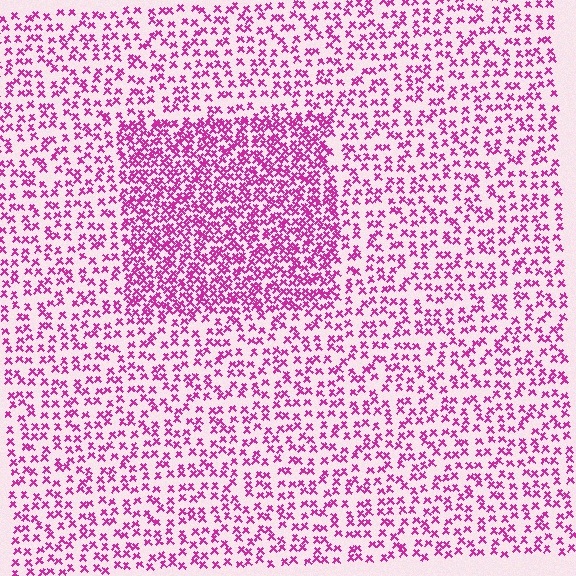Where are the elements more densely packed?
The elements are more densely packed inside the rectangle boundary.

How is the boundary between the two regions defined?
The boundary is defined by a change in element density (approximately 2.0x ratio). All elements are the same color, size, and shape.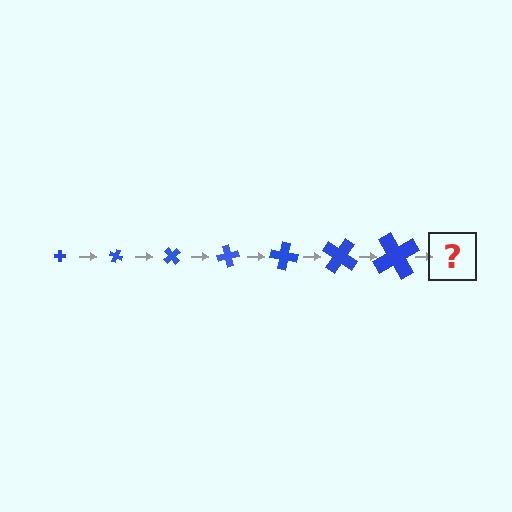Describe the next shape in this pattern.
It should be a cross, larger than the previous one and rotated 175 degrees from the start.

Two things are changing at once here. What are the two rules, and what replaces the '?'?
The two rules are that the cross grows larger each step and it rotates 25 degrees each step. The '?' should be a cross, larger than the previous one and rotated 175 degrees from the start.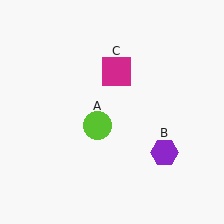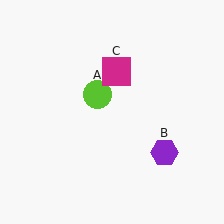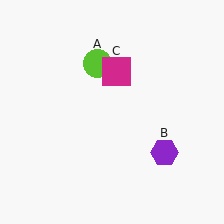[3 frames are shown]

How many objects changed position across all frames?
1 object changed position: lime circle (object A).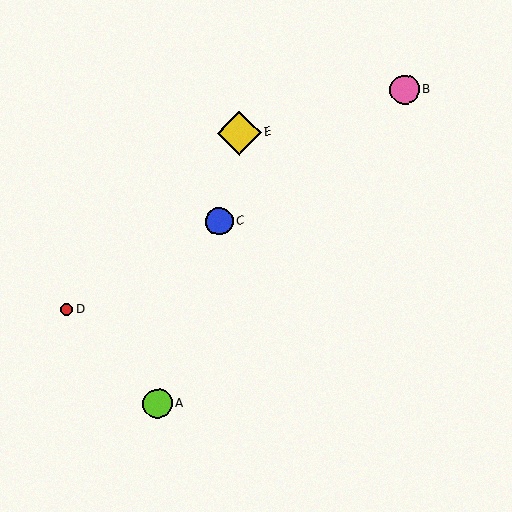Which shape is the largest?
The yellow diamond (labeled E) is the largest.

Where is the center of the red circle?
The center of the red circle is at (66, 309).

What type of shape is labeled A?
Shape A is a lime circle.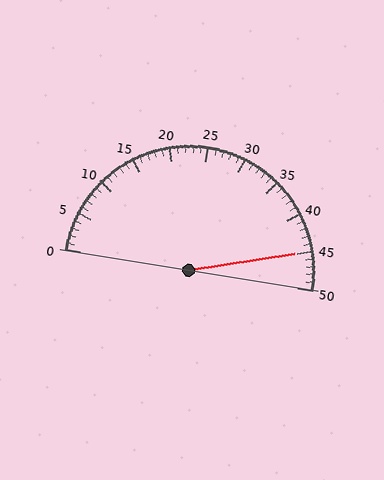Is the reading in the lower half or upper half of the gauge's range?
The reading is in the upper half of the range (0 to 50).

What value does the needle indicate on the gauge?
The needle indicates approximately 45.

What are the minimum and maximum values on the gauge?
The gauge ranges from 0 to 50.